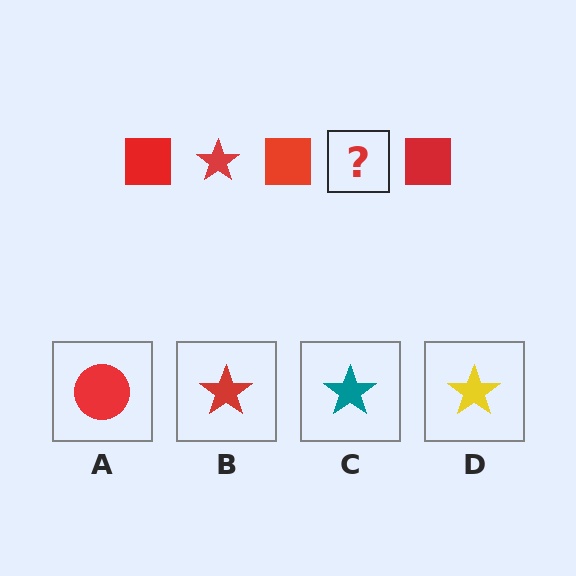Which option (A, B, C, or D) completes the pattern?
B.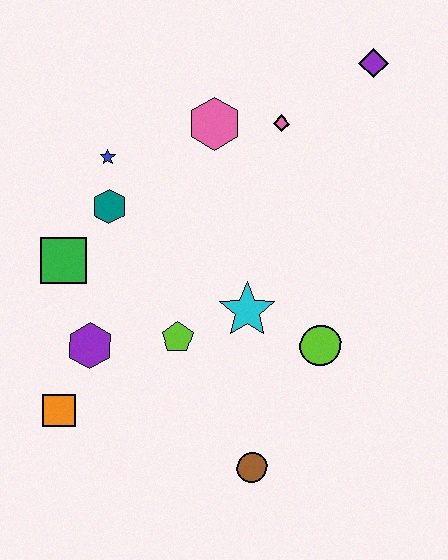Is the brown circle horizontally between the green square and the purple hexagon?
No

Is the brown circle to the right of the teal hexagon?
Yes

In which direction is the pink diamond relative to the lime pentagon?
The pink diamond is above the lime pentagon.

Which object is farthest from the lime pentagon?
The purple diamond is farthest from the lime pentagon.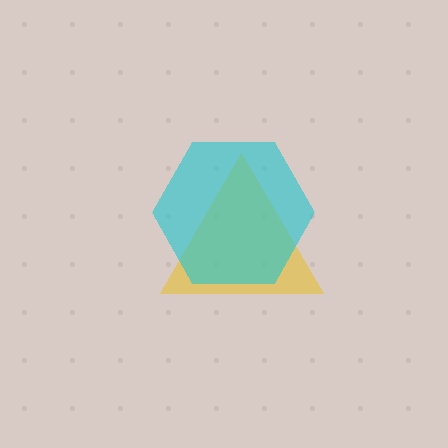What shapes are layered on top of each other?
The layered shapes are: a yellow triangle, a cyan hexagon.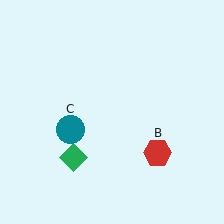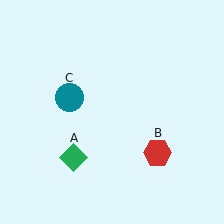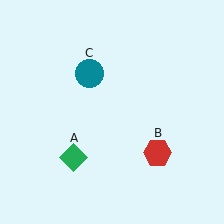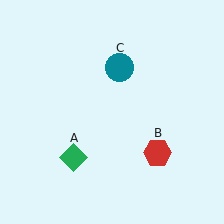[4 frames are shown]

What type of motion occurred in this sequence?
The teal circle (object C) rotated clockwise around the center of the scene.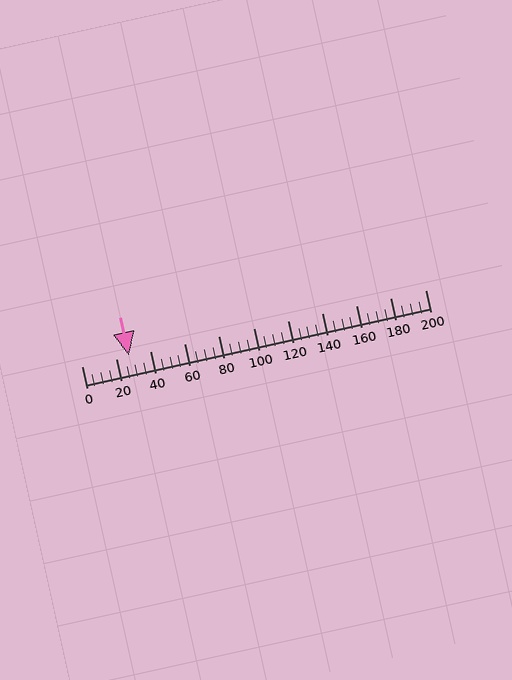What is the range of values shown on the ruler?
The ruler shows values from 0 to 200.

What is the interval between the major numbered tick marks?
The major tick marks are spaced 20 units apart.